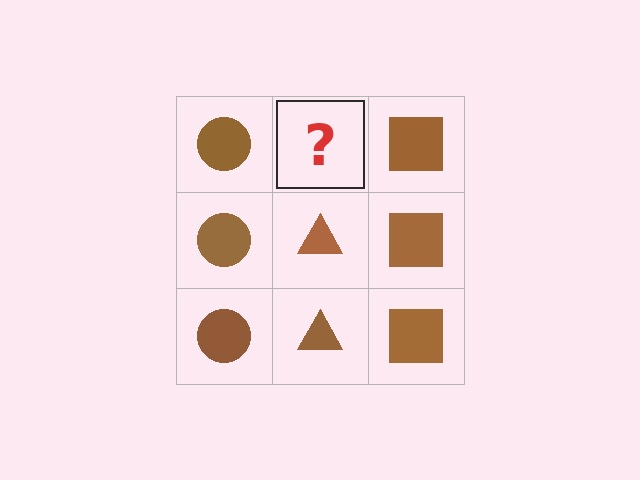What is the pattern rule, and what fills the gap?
The rule is that each column has a consistent shape. The gap should be filled with a brown triangle.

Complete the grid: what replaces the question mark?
The question mark should be replaced with a brown triangle.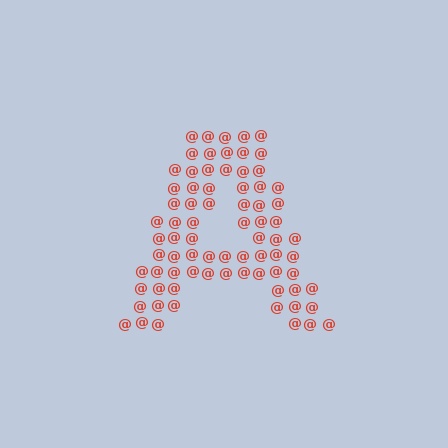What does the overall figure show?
The overall figure shows the letter A.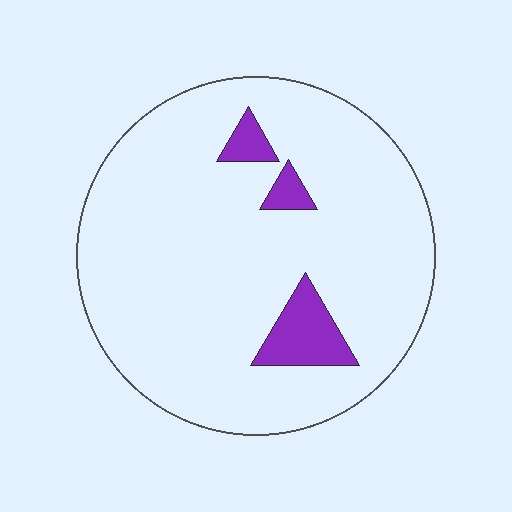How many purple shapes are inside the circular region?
3.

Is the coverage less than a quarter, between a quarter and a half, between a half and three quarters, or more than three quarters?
Less than a quarter.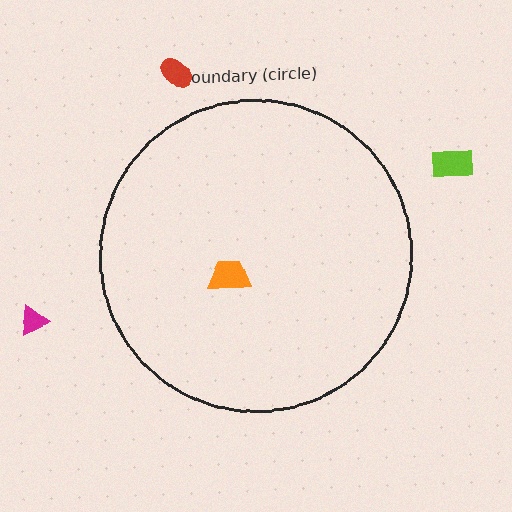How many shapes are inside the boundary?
1 inside, 3 outside.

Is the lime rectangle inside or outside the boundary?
Outside.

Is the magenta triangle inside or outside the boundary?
Outside.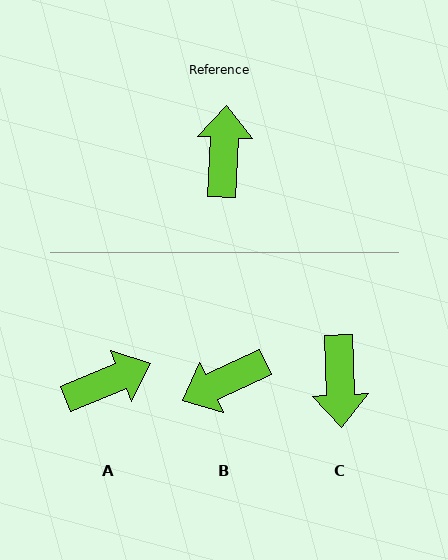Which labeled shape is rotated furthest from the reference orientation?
C, about 175 degrees away.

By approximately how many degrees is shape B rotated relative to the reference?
Approximately 118 degrees counter-clockwise.